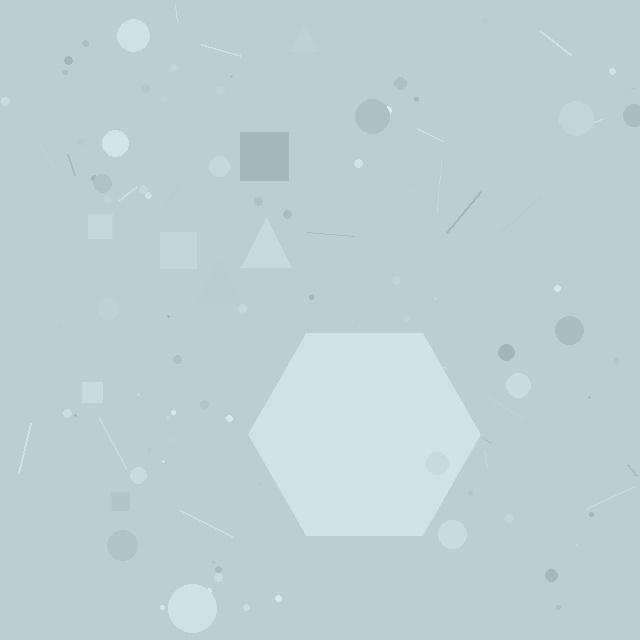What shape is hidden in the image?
A hexagon is hidden in the image.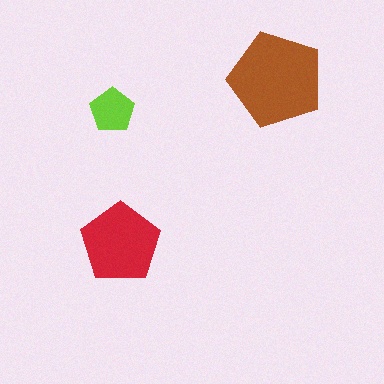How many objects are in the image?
There are 3 objects in the image.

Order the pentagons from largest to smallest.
the brown one, the red one, the lime one.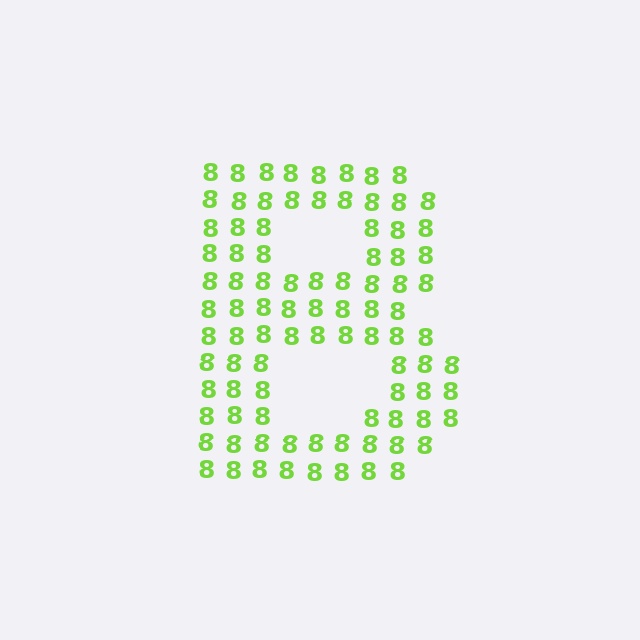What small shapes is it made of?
It is made of small digit 8's.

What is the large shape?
The large shape is the letter B.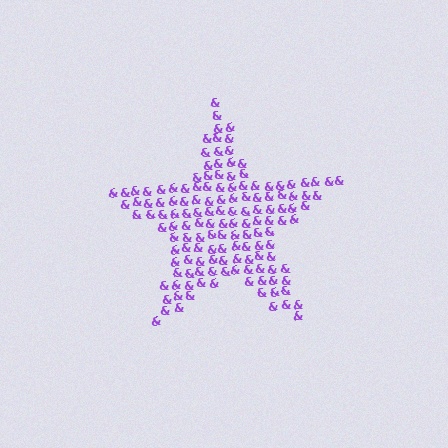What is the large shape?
The large shape is a star.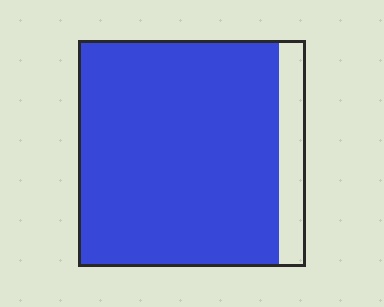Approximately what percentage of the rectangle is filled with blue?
Approximately 90%.